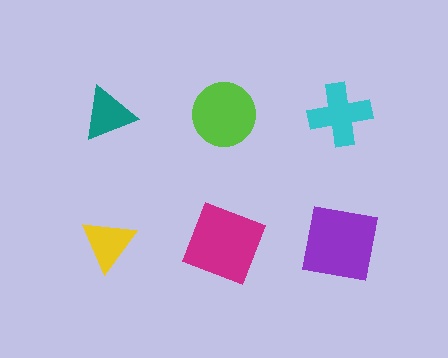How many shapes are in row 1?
3 shapes.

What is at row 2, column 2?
A magenta square.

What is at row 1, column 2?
A lime circle.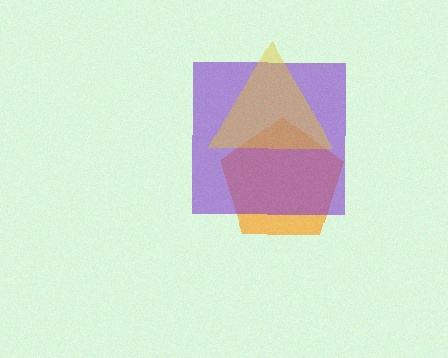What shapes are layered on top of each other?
The layered shapes are: an orange pentagon, a purple square, a yellow triangle.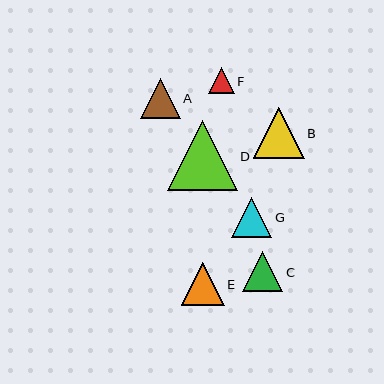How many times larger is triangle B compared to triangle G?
Triangle B is approximately 1.3 times the size of triangle G.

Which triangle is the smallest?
Triangle F is the smallest with a size of approximately 26 pixels.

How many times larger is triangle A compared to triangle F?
Triangle A is approximately 1.6 times the size of triangle F.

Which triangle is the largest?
Triangle D is the largest with a size of approximately 69 pixels.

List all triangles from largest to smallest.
From largest to smallest: D, B, E, G, A, C, F.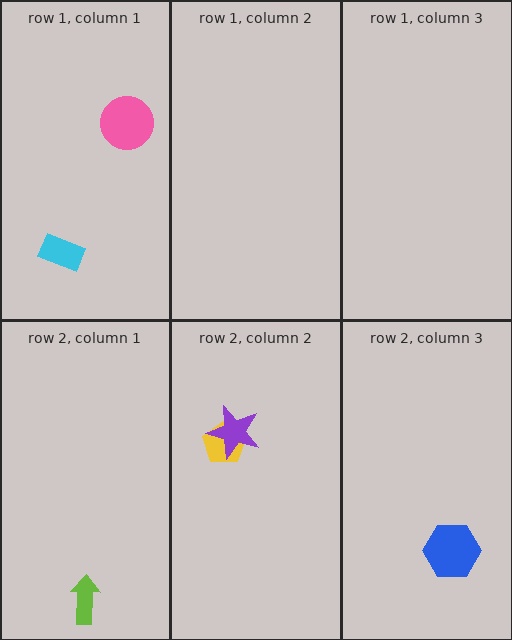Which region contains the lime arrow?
The row 2, column 1 region.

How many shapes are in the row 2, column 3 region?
1.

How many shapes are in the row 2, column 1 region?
1.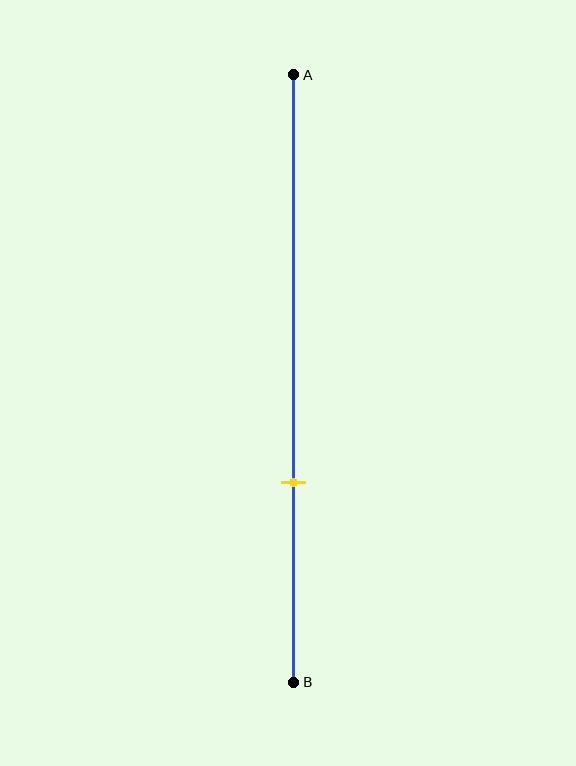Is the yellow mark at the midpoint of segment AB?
No, the mark is at about 65% from A, not at the 50% midpoint.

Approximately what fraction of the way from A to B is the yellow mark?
The yellow mark is approximately 65% of the way from A to B.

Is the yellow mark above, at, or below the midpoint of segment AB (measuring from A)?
The yellow mark is below the midpoint of segment AB.